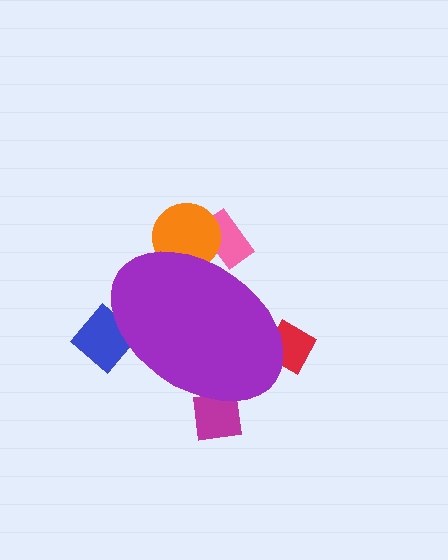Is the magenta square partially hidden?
Yes, the magenta square is partially hidden behind the purple ellipse.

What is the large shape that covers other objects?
A purple ellipse.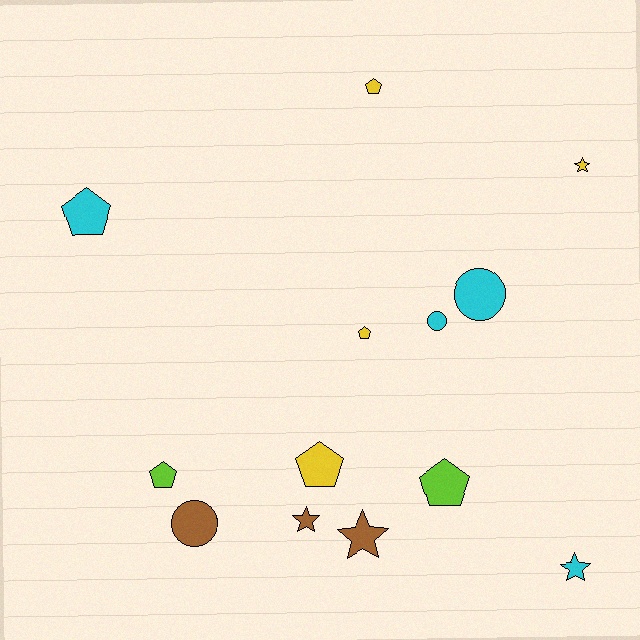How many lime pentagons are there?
There are 2 lime pentagons.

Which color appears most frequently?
Yellow, with 4 objects.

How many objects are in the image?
There are 13 objects.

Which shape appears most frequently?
Pentagon, with 6 objects.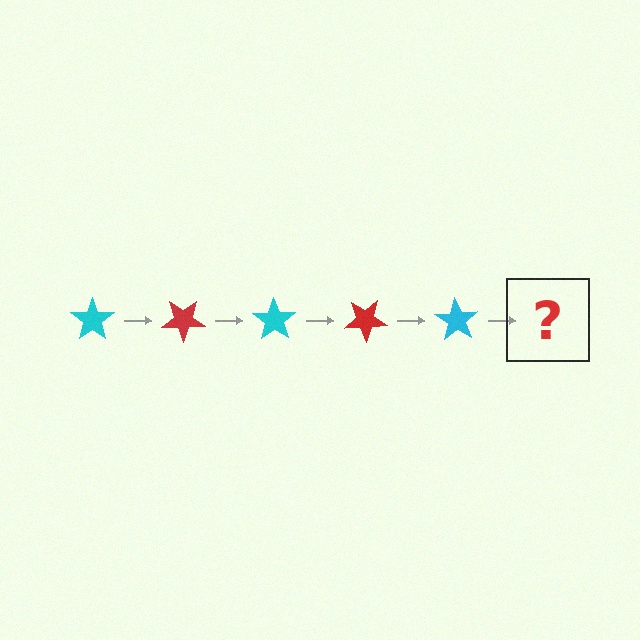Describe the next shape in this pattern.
It should be a red star, rotated 175 degrees from the start.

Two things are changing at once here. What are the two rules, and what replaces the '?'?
The two rules are that it rotates 35 degrees each step and the color cycles through cyan and red. The '?' should be a red star, rotated 175 degrees from the start.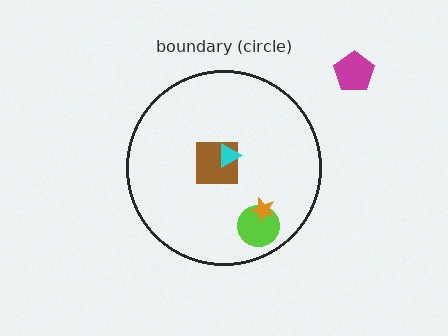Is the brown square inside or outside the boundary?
Inside.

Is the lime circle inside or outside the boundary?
Inside.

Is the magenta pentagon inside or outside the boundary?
Outside.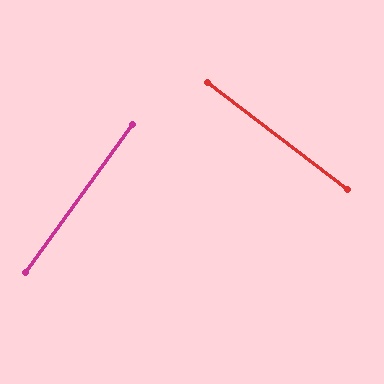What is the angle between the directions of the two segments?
Approximately 89 degrees.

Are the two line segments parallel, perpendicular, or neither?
Perpendicular — they meet at approximately 89°.